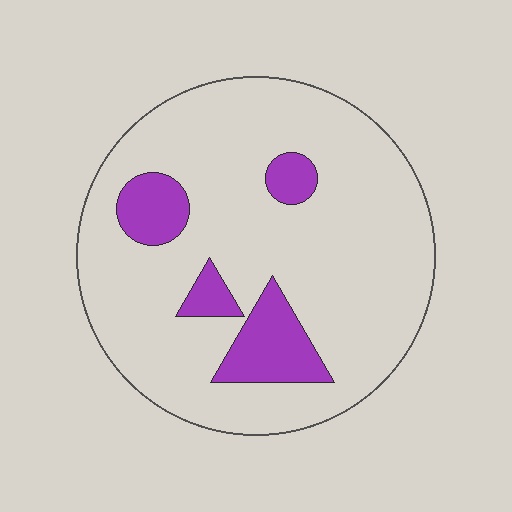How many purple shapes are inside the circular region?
4.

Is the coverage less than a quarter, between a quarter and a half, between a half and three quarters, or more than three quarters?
Less than a quarter.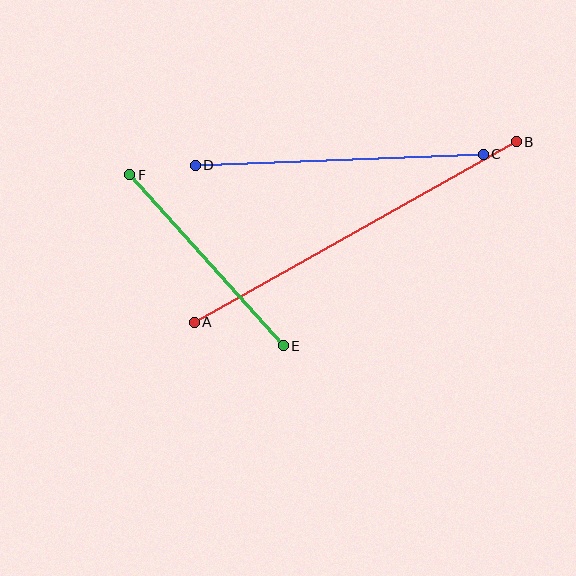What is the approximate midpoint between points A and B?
The midpoint is at approximately (355, 232) pixels.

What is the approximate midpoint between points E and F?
The midpoint is at approximately (207, 260) pixels.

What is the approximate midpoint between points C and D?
The midpoint is at approximately (339, 160) pixels.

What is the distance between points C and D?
The distance is approximately 288 pixels.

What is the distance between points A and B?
The distance is approximately 369 pixels.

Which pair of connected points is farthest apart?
Points A and B are farthest apart.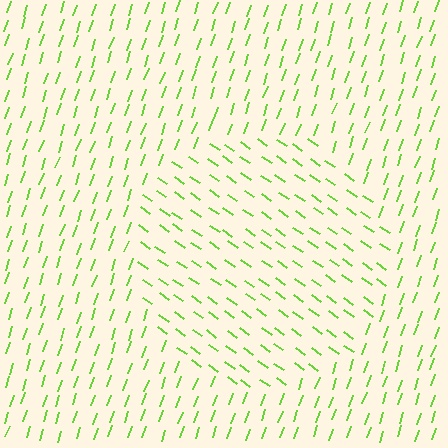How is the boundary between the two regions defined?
The boundary is defined purely by a change in line orientation (approximately 74 degrees difference). All lines are the same color and thickness.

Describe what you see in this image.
The image is filled with small lime line segments. A circle region in the image has lines oriented differently from the surrounding lines, creating a visible texture boundary.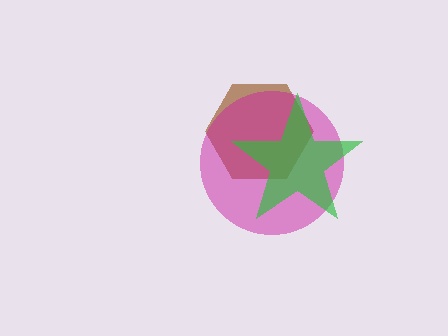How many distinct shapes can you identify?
There are 3 distinct shapes: a brown hexagon, a magenta circle, a green star.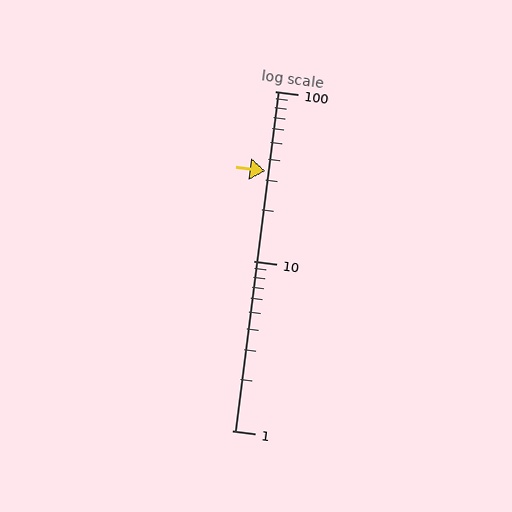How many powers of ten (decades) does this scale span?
The scale spans 2 decades, from 1 to 100.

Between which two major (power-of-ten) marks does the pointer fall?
The pointer is between 10 and 100.